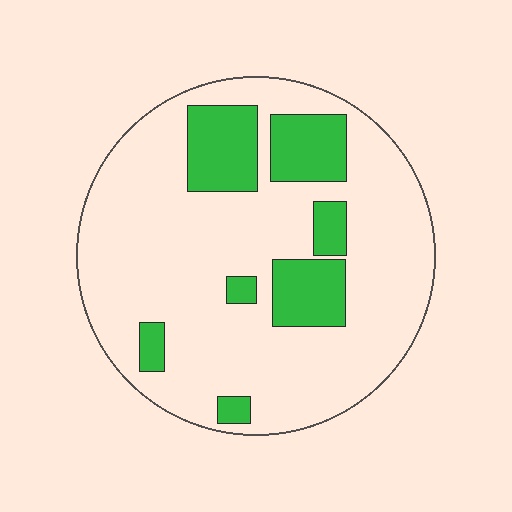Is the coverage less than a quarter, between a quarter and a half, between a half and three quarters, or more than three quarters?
Less than a quarter.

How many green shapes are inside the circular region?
7.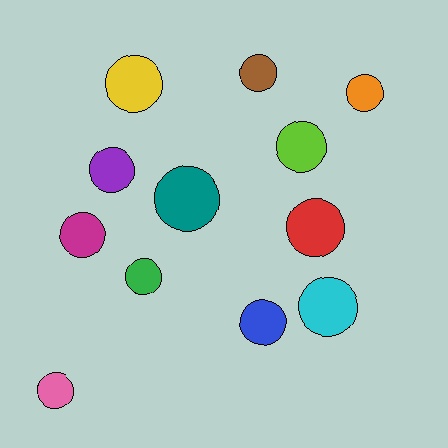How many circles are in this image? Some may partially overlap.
There are 12 circles.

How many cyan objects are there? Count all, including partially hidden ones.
There is 1 cyan object.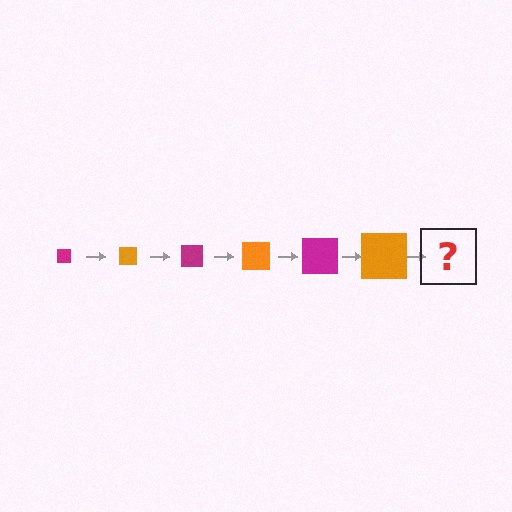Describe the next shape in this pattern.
It should be a magenta square, larger than the previous one.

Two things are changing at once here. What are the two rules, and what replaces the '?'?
The two rules are that the square grows larger each step and the color cycles through magenta and orange. The '?' should be a magenta square, larger than the previous one.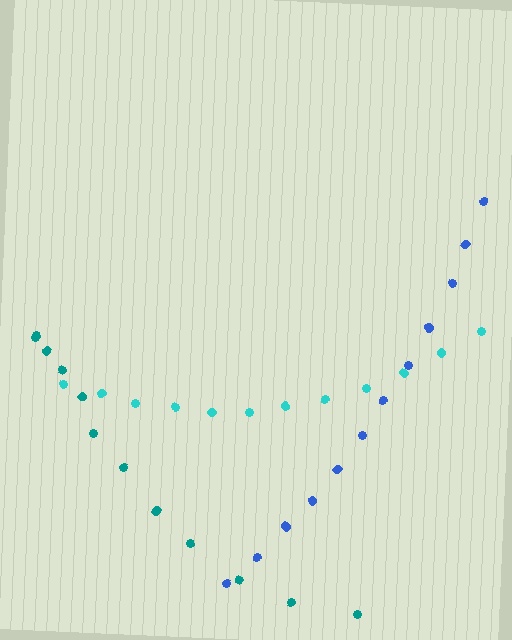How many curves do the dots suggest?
There are 3 distinct paths.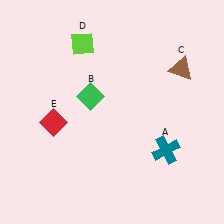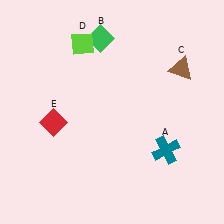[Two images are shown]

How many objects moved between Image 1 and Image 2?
1 object moved between the two images.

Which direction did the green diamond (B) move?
The green diamond (B) moved up.